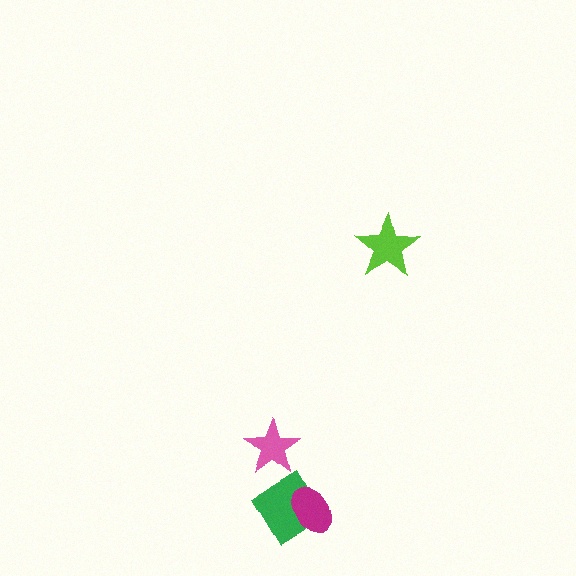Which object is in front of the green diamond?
The magenta ellipse is in front of the green diamond.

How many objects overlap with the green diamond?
1 object overlaps with the green diamond.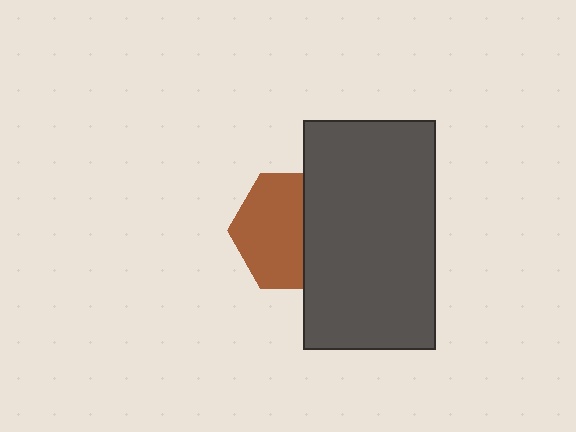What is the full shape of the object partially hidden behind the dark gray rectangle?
The partially hidden object is a brown hexagon.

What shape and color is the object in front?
The object in front is a dark gray rectangle.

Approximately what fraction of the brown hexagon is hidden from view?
Roughly 40% of the brown hexagon is hidden behind the dark gray rectangle.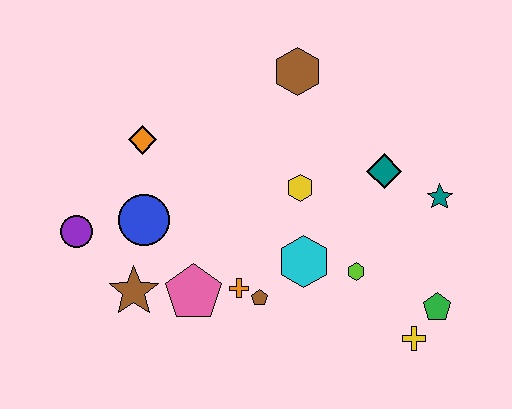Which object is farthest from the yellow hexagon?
The purple circle is farthest from the yellow hexagon.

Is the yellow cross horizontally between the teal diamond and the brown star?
No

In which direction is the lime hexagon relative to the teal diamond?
The lime hexagon is below the teal diamond.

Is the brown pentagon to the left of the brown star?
No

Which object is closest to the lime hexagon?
The cyan hexagon is closest to the lime hexagon.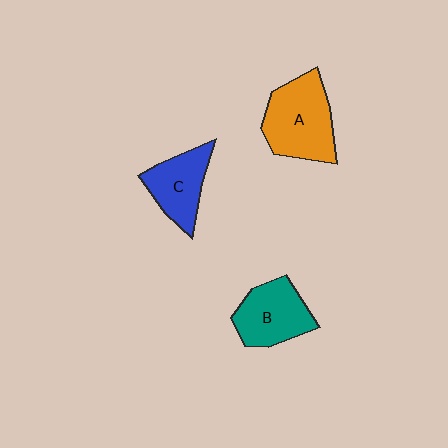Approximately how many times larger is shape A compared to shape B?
Approximately 1.3 times.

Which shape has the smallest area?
Shape C (blue).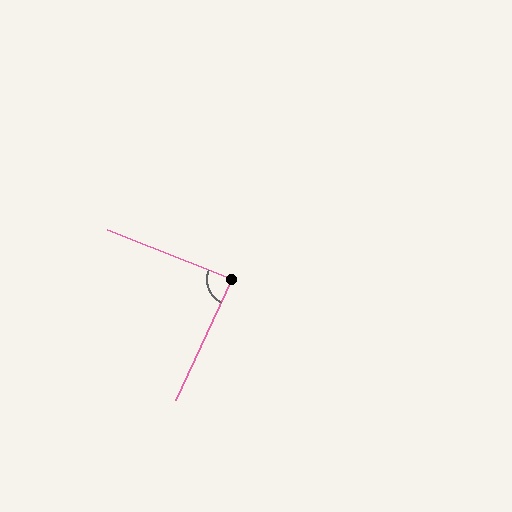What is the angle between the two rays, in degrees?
Approximately 86 degrees.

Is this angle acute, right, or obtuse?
It is approximately a right angle.